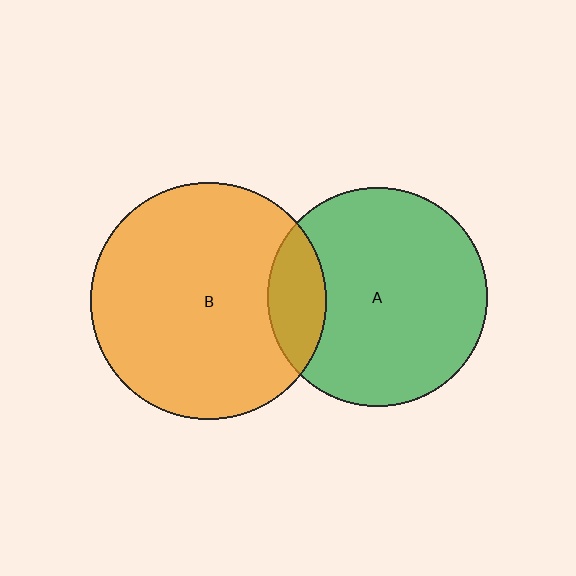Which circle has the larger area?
Circle B (orange).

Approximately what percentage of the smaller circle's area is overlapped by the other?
Approximately 15%.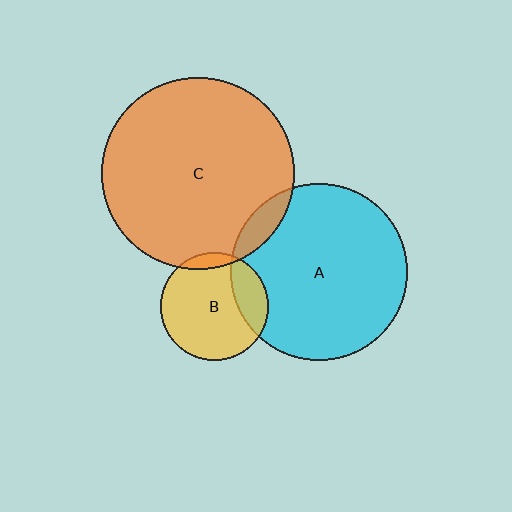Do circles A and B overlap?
Yes.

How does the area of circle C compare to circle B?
Approximately 3.2 times.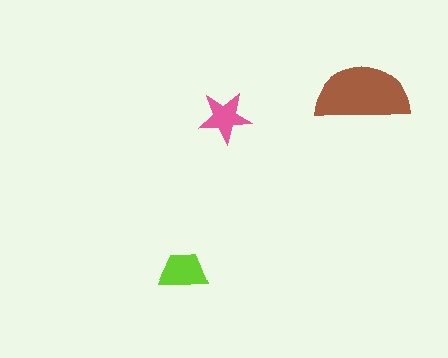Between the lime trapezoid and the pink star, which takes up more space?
The lime trapezoid.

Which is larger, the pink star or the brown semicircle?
The brown semicircle.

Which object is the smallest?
The pink star.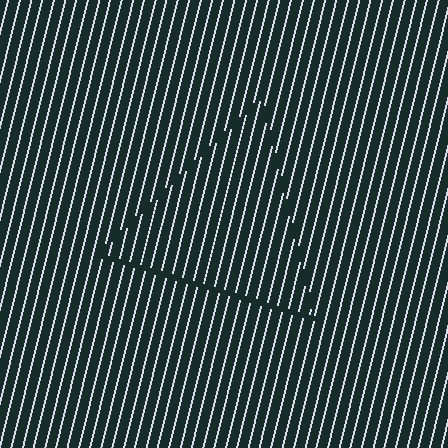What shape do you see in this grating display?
An illusory triangle. The interior of the shape contains the same grating, shifted by half a period — the contour is defined by the phase discontinuity where line-ends from the inner and outer gratings abut.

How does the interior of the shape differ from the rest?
The interior of the shape contains the same grating, shifted by half a period — the contour is defined by the phase discontinuity where line-ends from the inner and outer gratings abut.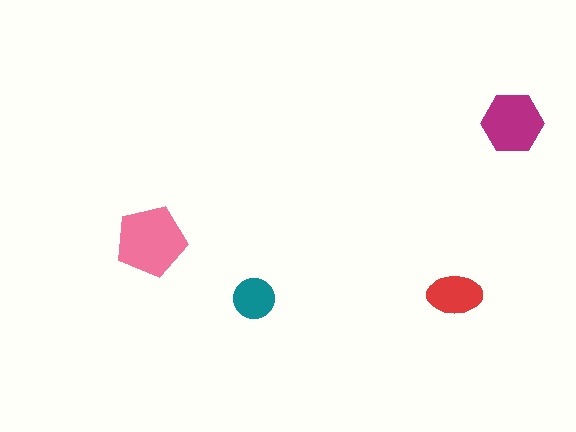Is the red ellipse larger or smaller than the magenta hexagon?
Smaller.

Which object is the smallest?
The teal circle.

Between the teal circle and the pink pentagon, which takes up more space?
The pink pentagon.